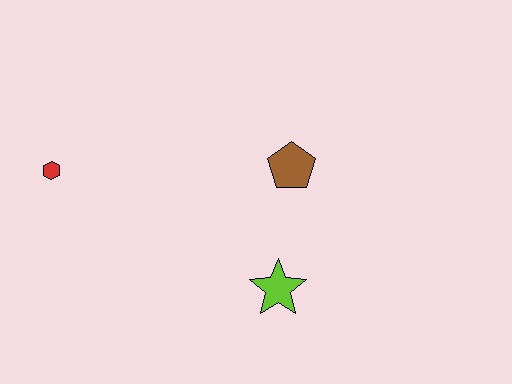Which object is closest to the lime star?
The brown pentagon is closest to the lime star.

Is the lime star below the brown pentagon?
Yes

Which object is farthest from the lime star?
The red hexagon is farthest from the lime star.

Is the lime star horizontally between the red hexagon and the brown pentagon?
Yes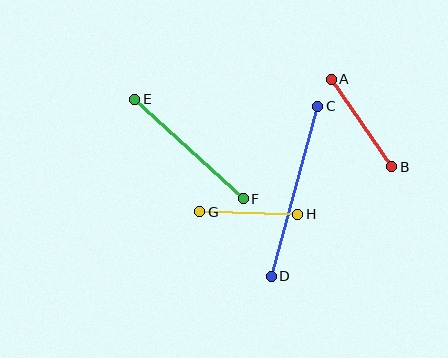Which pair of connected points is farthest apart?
Points C and D are farthest apart.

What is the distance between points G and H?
The distance is approximately 98 pixels.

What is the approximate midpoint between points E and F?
The midpoint is at approximately (189, 149) pixels.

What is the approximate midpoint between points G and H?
The midpoint is at approximately (249, 213) pixels.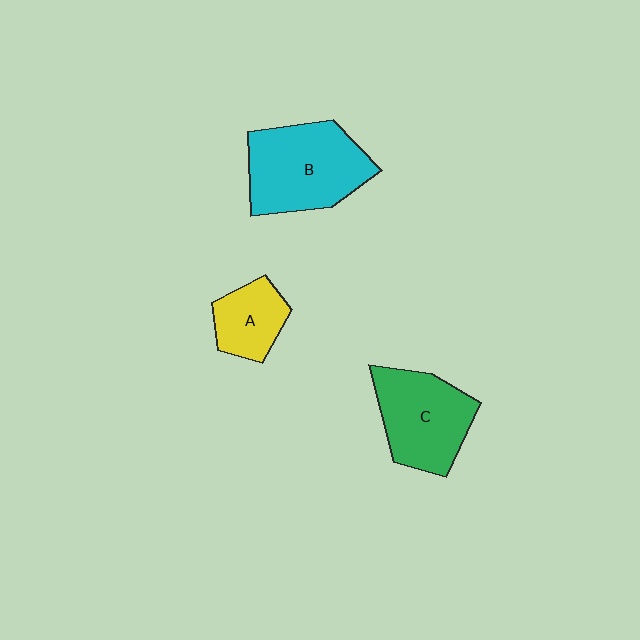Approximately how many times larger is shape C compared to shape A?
Approximately 1.7 times.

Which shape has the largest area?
Shape B (cyan).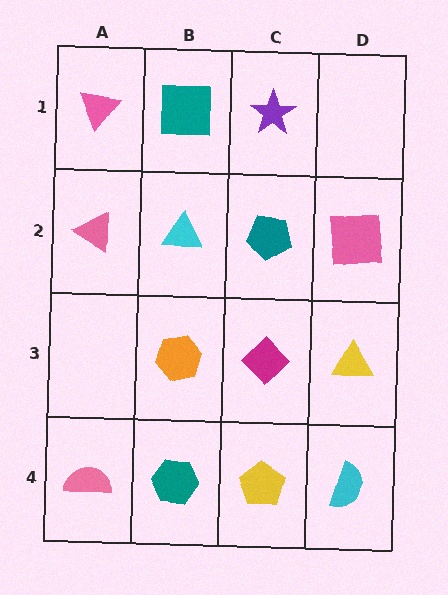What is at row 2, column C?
A teal pentagon.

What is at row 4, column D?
A cyan semicircle.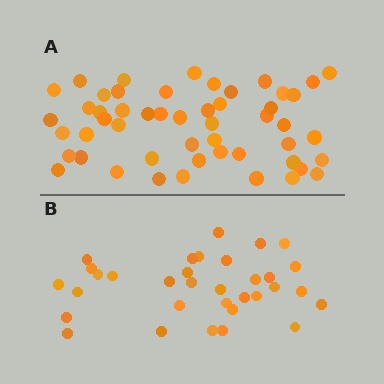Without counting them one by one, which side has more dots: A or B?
Region A (the top region) has more dots.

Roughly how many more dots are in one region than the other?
Region A has approximately 20 more dots than region B.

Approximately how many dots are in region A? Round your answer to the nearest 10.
About 50 dots. (The exact count is 51, which rounds to 50.)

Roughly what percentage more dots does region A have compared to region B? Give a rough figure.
About 55% more.